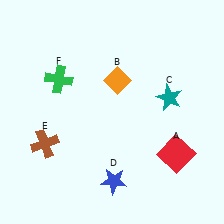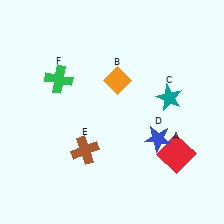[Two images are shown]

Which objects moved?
The objects that moved are: the blue star (D), the brown cross (E).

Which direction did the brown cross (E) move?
The brown cross (E) moved right.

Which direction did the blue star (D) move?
The blue star (D) moved right.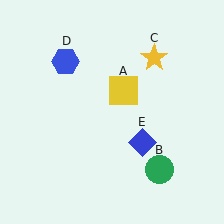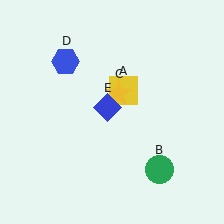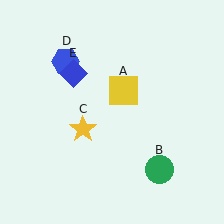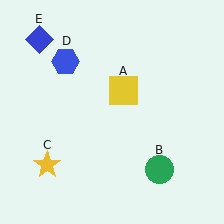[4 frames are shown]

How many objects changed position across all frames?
2 objects changed position: yellow star (object C), blue diamond (object E).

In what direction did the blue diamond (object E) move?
The blue diamond (object E) moved up and to the left.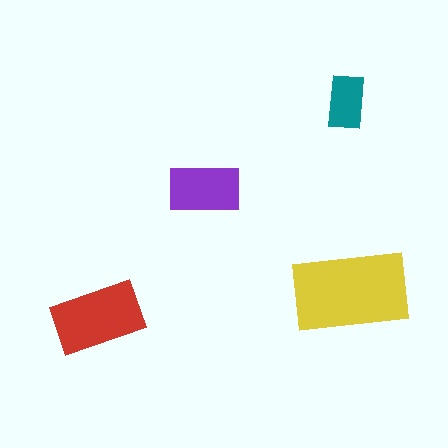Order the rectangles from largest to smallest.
the yellow one, the red one, the purple one, the teal one.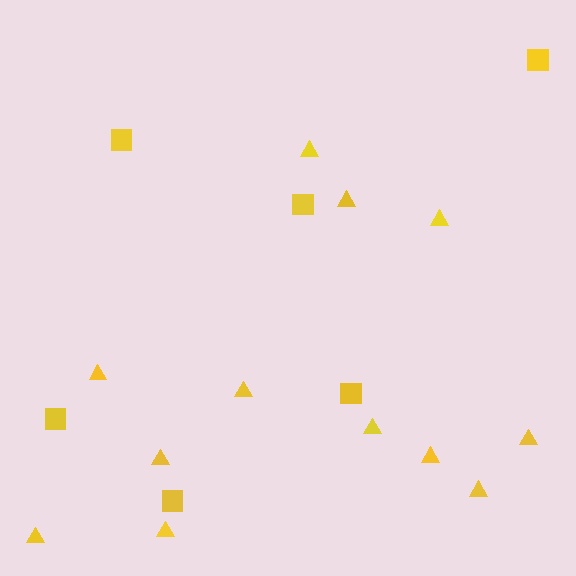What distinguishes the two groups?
There are 2 groups: one group of triangles (12) and one group of squares (6).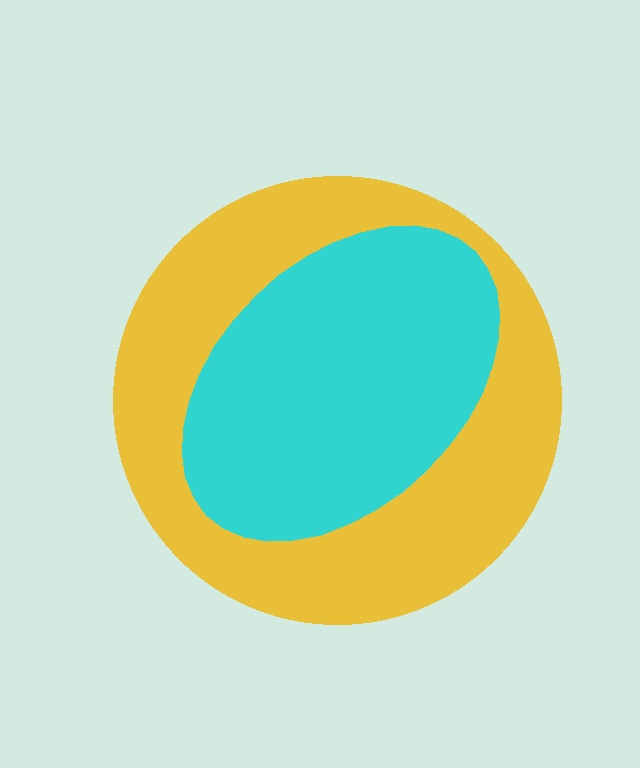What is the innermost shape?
The cyan ellipse.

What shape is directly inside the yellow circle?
The cyan ellipse.